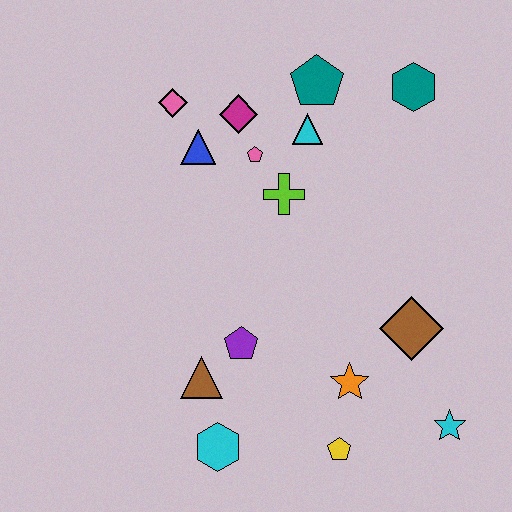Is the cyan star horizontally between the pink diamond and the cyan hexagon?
No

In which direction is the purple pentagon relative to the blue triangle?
The purple pentagon is below the blue triangle.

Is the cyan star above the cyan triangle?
No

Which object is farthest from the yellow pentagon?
The pink diamond is farthest from the yellow pentagon.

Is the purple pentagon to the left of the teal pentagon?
Yes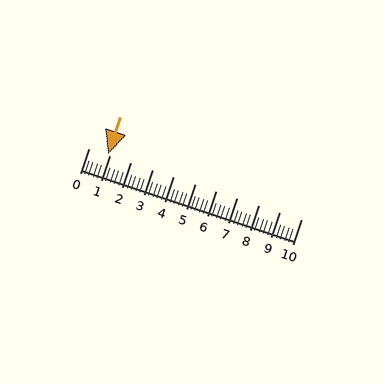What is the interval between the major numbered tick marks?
The major tick marks are spaced 1 units apart.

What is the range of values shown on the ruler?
The ruler shows values from 0 to 10.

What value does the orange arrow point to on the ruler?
The orange arrow points to approximately 0.9.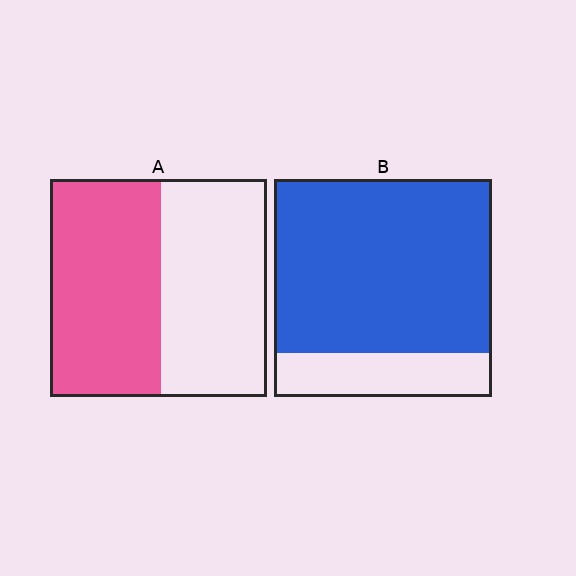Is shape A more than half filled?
Roughly half.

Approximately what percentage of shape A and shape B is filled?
A is approximately 50% and B is approximately 80%.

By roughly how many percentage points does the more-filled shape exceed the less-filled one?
By roughly 30 percentage points (B over A).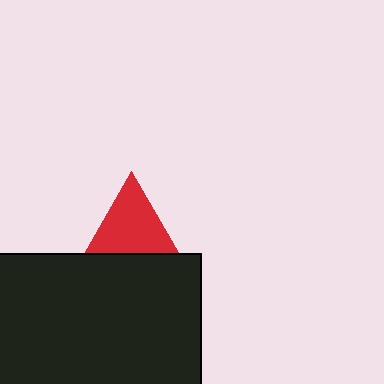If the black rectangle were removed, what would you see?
You would see the complete red triangle.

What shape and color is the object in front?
The object in front is a black rectangle.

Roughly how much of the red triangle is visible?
About half of it is visible (roughly 47%).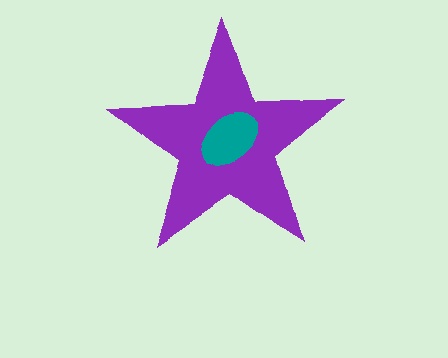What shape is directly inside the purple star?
The teal ellipse.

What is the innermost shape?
The teal ellipse.